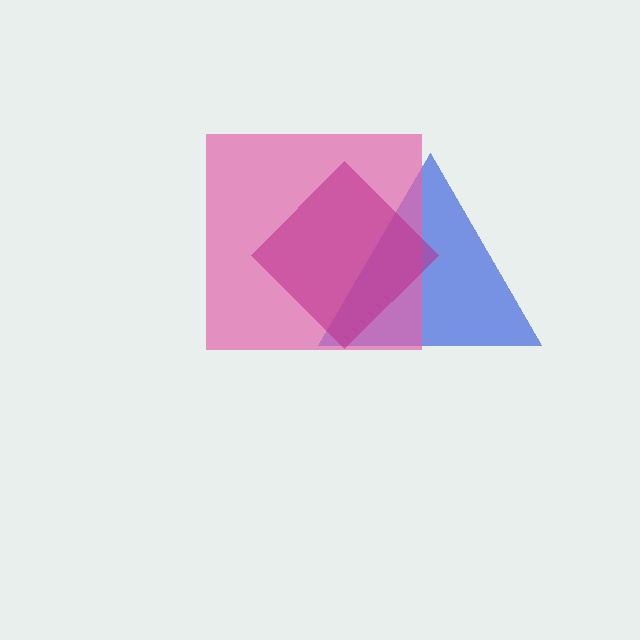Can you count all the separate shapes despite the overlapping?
Yes, there are 3 separate shapes.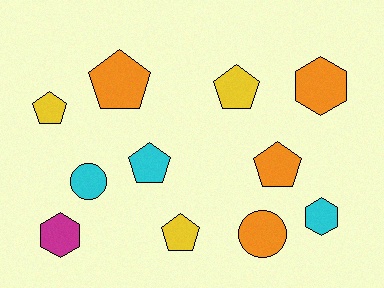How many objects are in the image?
There are 11 objects.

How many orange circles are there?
There is 1 orange circle.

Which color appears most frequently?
Orange, with 4 objects.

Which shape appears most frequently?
Pentagon, with 6 objects.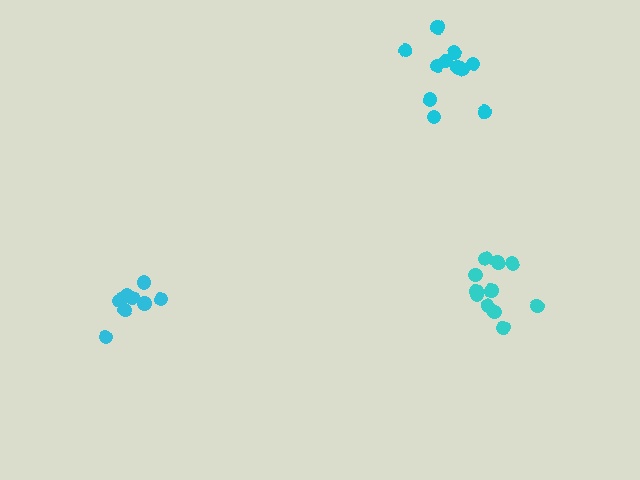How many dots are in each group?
Group 1: 11 dots, Group 2: 9 dots, Group 3: 11 dots (31 total).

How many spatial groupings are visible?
There are 3 spatial groupings.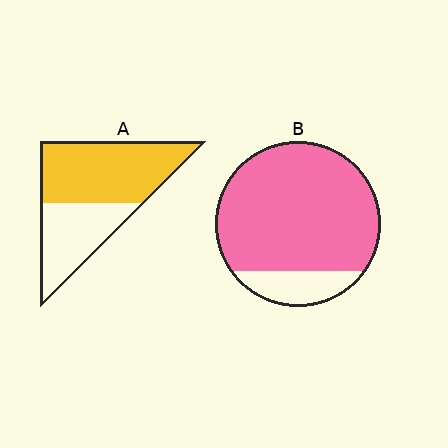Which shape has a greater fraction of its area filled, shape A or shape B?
Shape B.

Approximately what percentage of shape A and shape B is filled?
A is approximately 60% and B is approximately 85%.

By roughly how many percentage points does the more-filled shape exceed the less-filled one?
By roughly 25 percentage points (B over A).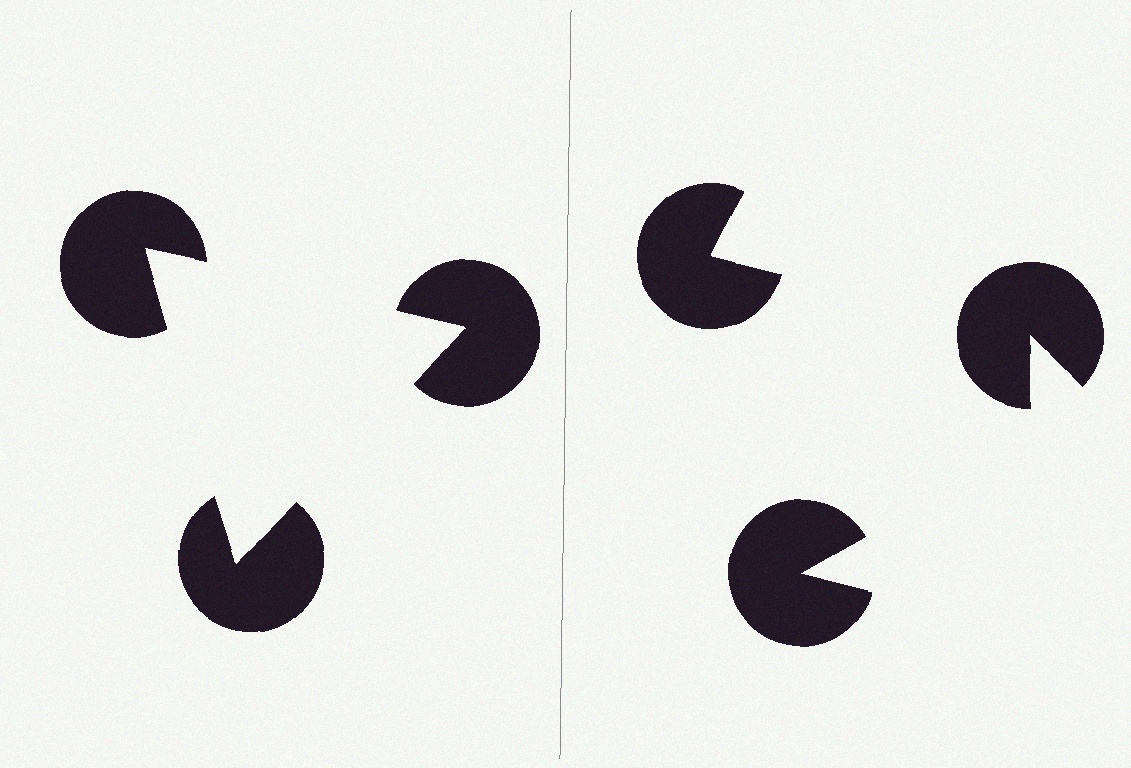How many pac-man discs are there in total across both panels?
6 — 3 on each side.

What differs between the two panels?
The pac-man discs are positioned identically on both sides; only the wedge orientations differ. On the left they align to a triangle; on the right they are misaligned.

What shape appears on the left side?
An illusory triangle.